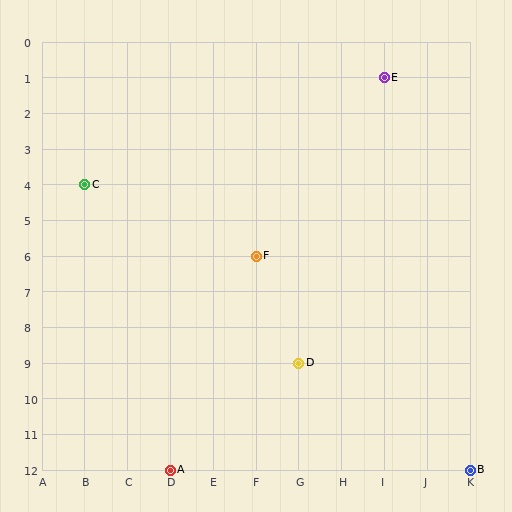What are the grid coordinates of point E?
Point E is at grid coordinates (I, 1).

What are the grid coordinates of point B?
Point B is at grid coordinates (K, 12).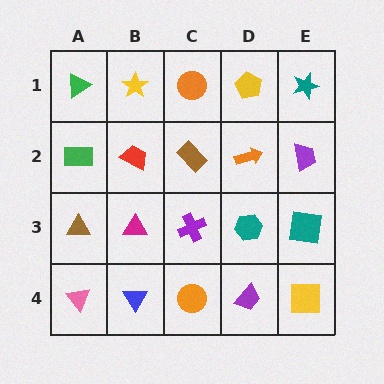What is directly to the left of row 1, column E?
A yellow pentagon.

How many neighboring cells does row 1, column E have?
2.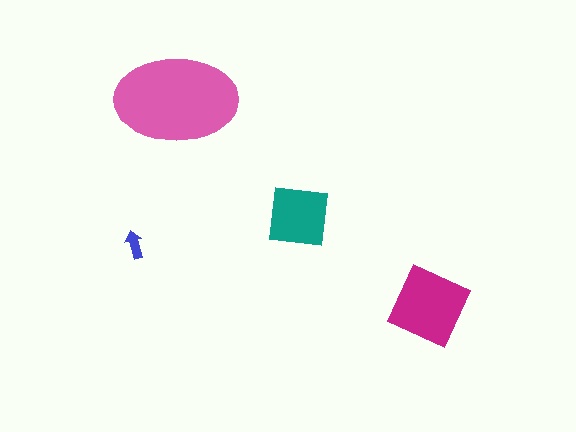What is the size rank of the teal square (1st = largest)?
3rd.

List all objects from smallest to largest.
The blue arrow, the teal square, the magenta square, the pink ellipse.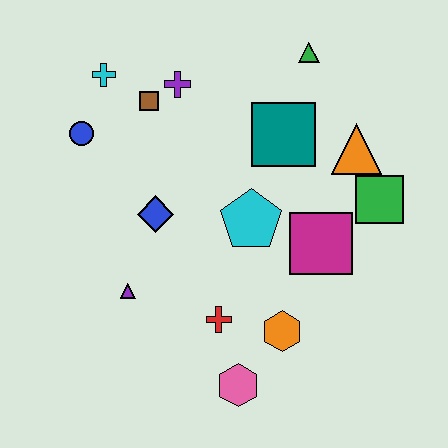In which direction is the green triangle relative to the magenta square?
The green triangle is above the magenta square.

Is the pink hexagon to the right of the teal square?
No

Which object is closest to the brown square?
The purple cross is closest to the brown square.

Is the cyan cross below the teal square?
No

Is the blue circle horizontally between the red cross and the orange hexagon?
No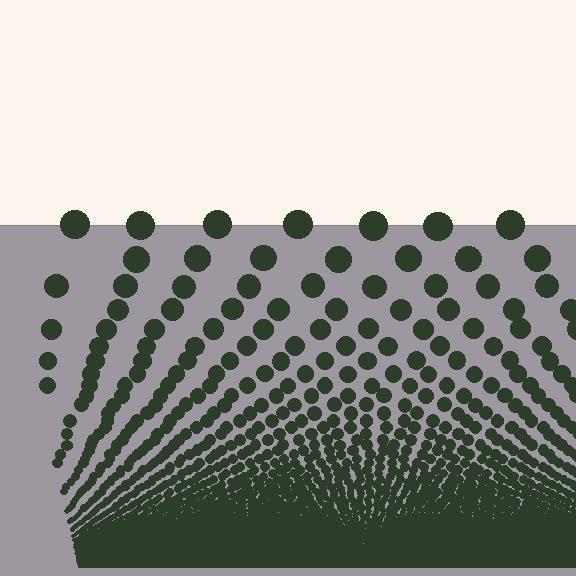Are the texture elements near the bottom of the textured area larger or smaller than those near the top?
Smaller. The gradient is inverted — elements near the bottom are smaller and denser.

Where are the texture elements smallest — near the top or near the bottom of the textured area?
Near the bottom.